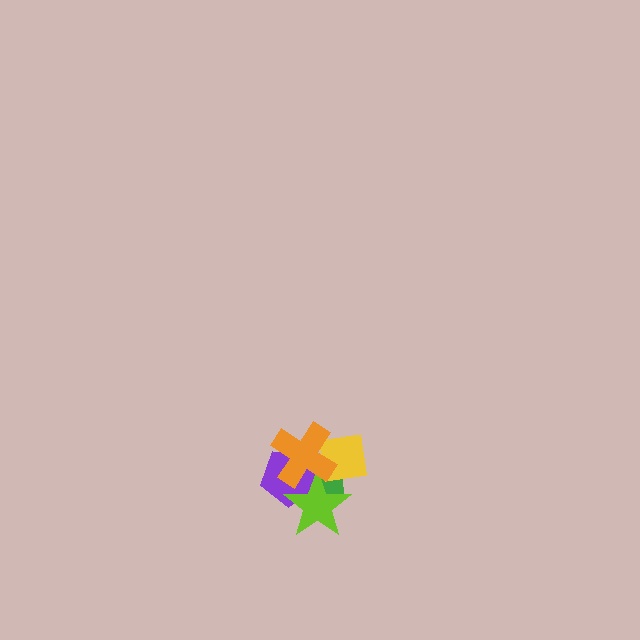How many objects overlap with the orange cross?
4 objects overlap with the orange cross.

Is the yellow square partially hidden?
Yes, it is partially covered by another shape.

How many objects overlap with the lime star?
4 objects overlap with the lime star.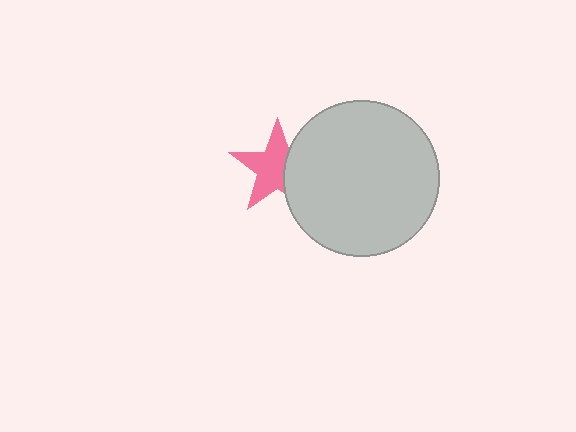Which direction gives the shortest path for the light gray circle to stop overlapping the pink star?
Moving right gives the shortest separation.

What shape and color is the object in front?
The object in front is a light gray circle.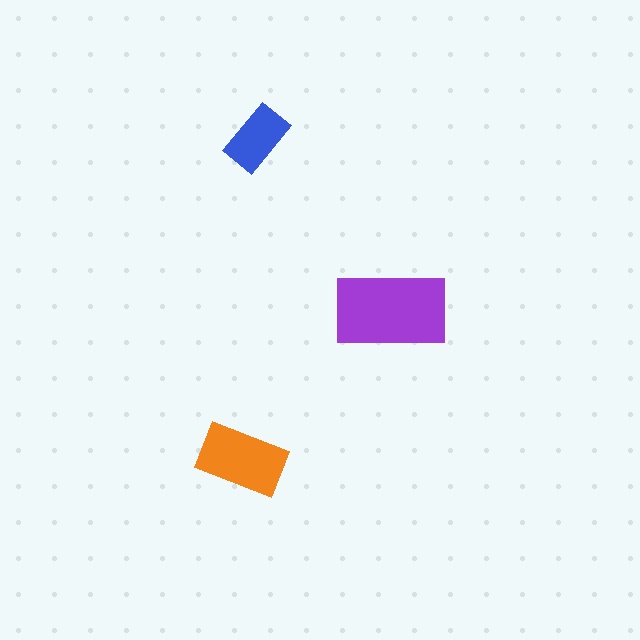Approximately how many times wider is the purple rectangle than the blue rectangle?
About 1.5 times wider.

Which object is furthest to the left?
The orange rectangle is leftmost.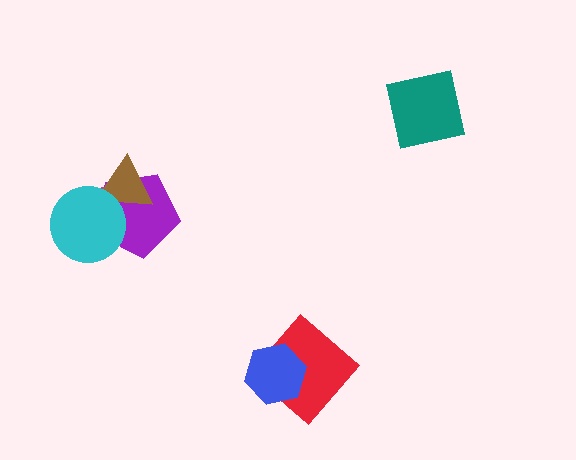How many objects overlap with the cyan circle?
3 objects overlap with the cyan circle.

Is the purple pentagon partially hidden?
Yes, it is partially covered by another shape.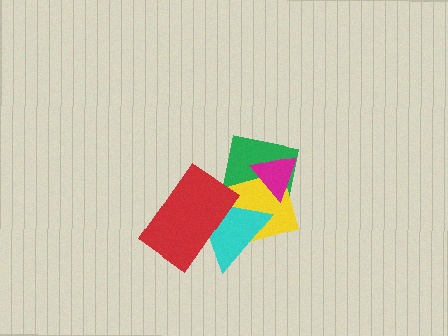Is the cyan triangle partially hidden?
Yes, it is partially covered by another shape.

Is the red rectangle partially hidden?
No, no other shape covers it.